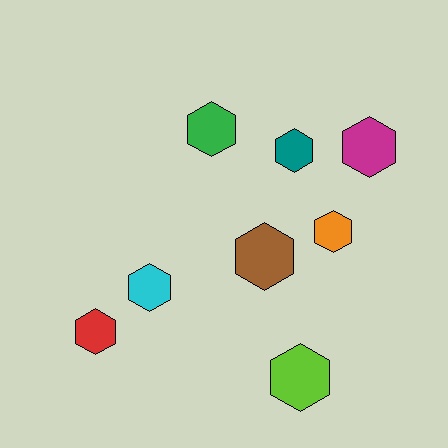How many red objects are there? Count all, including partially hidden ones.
There is 1 red object.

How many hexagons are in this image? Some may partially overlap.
There are 8 hexagons.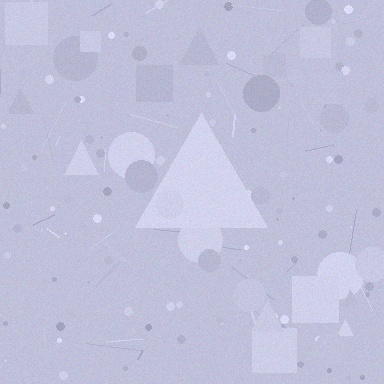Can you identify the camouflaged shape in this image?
The camouflaged shape is a triangle.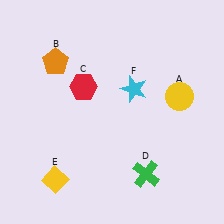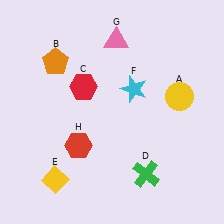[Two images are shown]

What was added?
A pink triangle (G), a red hexagon (H) were added in Image 2.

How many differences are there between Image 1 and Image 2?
There are 2 differences between the two images.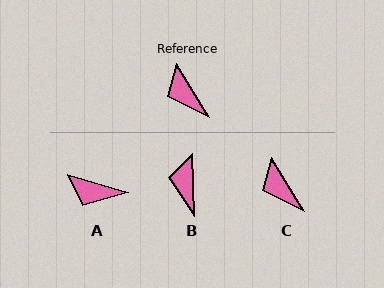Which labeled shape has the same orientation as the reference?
C.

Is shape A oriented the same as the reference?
No, it is off by about 43 degrees.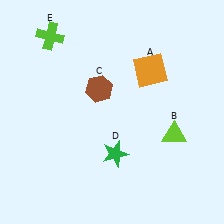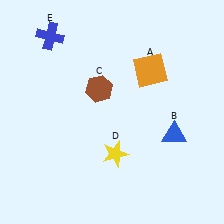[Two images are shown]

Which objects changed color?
B changed from lime to blue. D changed from green to yellow. E changed from lime to blue.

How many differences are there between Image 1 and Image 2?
There are 3 differences between the two images.